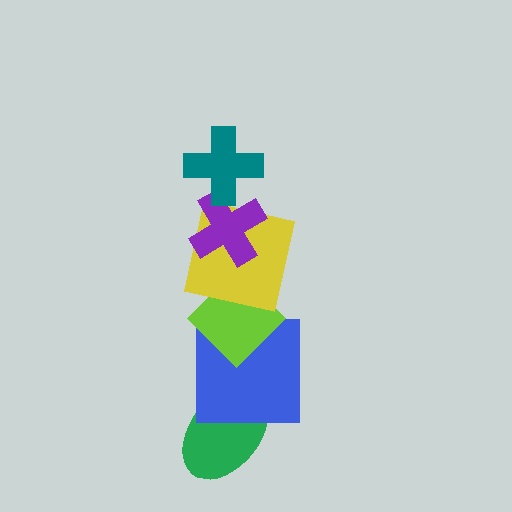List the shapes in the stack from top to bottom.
From top to bottom: the teal cross, the purple cross, the yellow square, the lime diamond, the blue square, the green ellipse.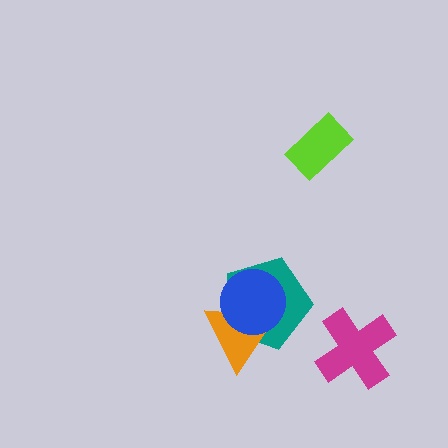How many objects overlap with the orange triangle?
2 objects overlap with the orange triangle.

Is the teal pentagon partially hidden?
Yes, it is partially covered by another shape.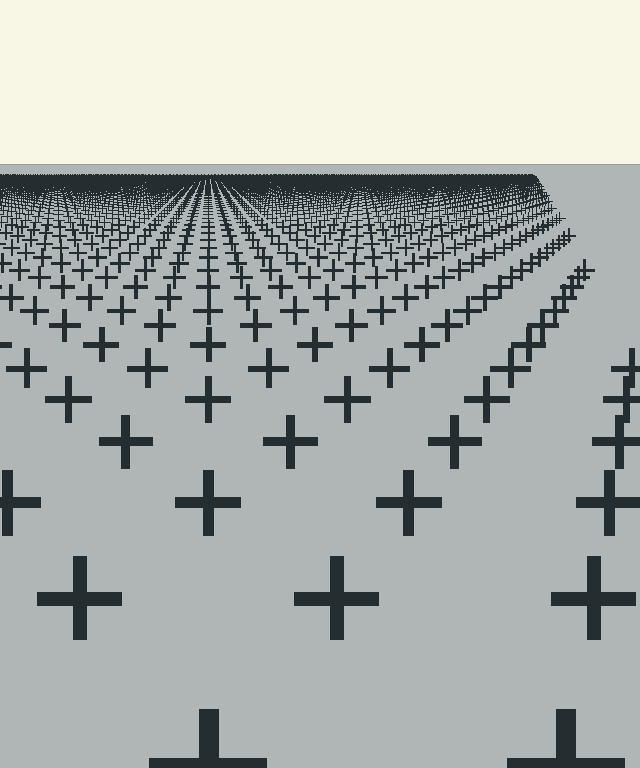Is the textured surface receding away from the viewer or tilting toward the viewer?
The surface is receding away from the viewer. Texture elements get smaller and denser toward the top.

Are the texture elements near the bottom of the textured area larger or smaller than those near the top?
Larger. Near the bottom, elements are closer to the viewer and appear at a bigger on-screen size.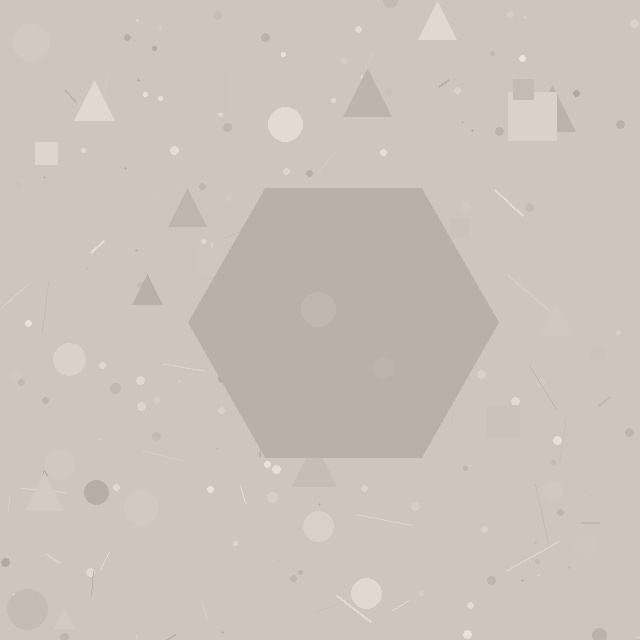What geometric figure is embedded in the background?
A hexagon is embedded in the background.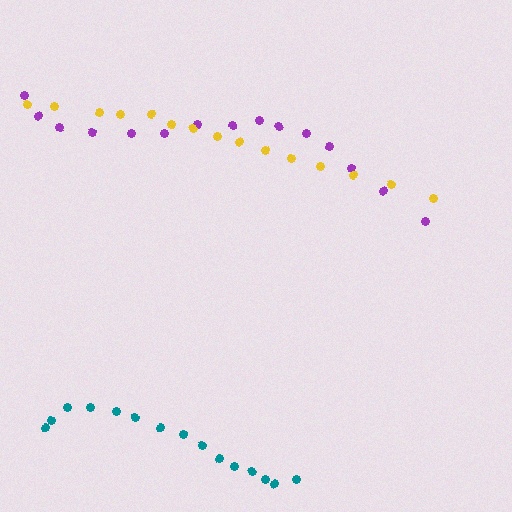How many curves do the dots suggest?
There are 3 distinct paths.